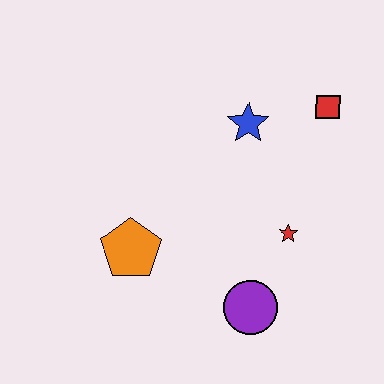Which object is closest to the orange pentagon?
The purple circle is closest to the orange pentagon.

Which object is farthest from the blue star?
The purple circle is farthest from the blue star.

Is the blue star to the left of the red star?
Yes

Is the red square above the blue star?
Yes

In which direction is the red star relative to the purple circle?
The red star is above the purple circle.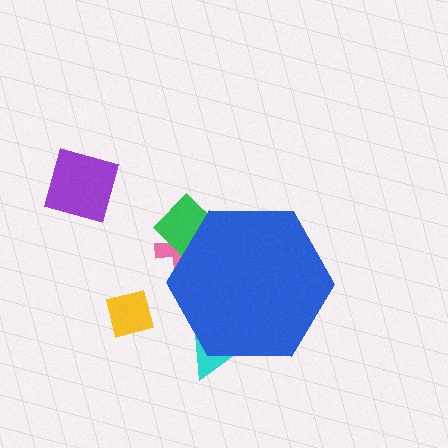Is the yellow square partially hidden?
No, the yellow square is fully visible.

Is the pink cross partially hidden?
Yes, the pink cross is partially hidden behind the blue hexagon.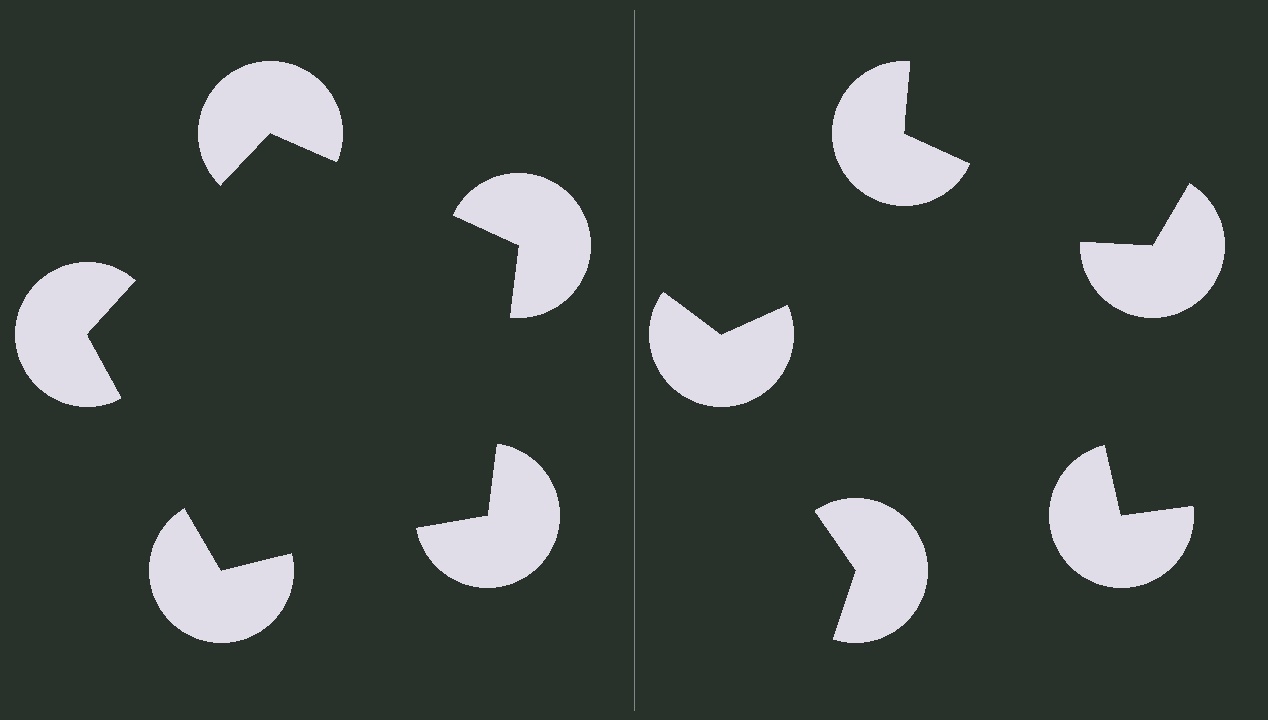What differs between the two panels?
The pac-man discs are positioned identically on both sides; only the wedge orientations differ. On the left they align to a pentagon; on the right they are misaligned.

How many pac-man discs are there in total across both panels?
10 — 5 on each side.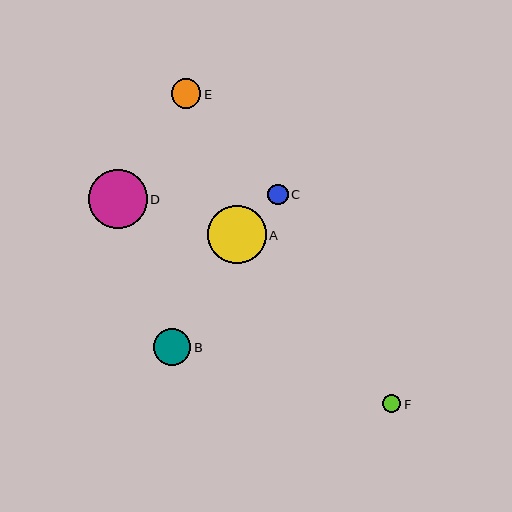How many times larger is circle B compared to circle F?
Circle B is approximately 2.0 times the size of circle F.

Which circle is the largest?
Circle D is the largest with a size of approximately 59 pixels.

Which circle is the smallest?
Circle F is the smallest with a size of approximately 18 pixels.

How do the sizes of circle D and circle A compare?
Circle D and circle A are approximately the same size.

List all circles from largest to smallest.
From largest to smallest: D, A, B, E, C, F.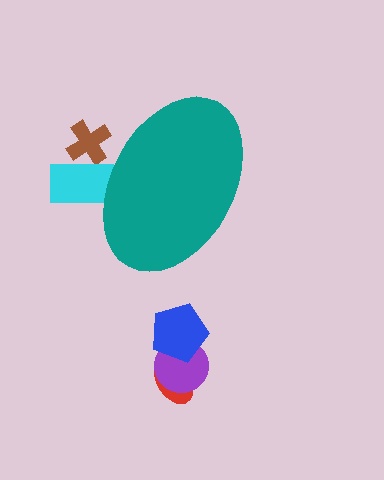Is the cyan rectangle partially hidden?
Yes, the cyan rectangle is partially hidden behind the teal ellipse.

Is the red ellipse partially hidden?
No, the red ellipse is fully visible.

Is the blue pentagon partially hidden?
No, the blue pentagon is fully visible.